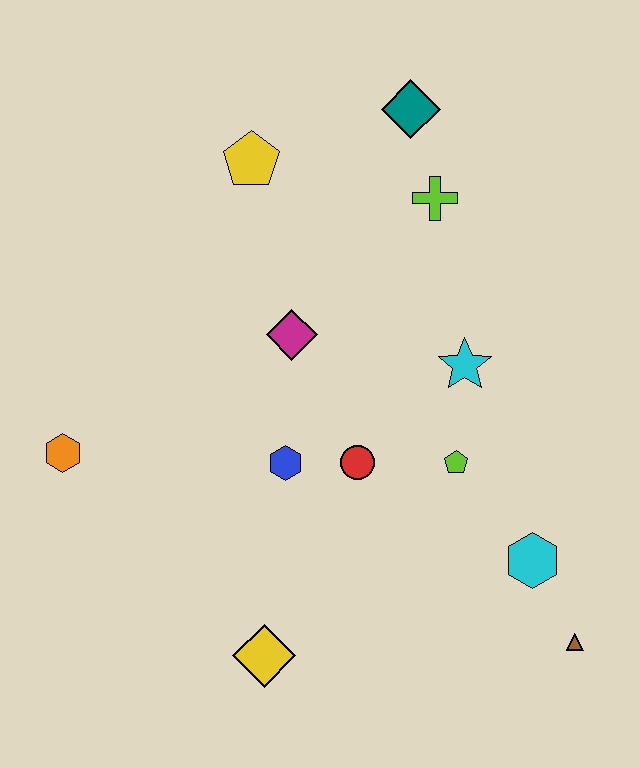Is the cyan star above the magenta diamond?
No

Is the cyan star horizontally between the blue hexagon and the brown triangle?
Yes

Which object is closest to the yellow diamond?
The blue hexagon is closest to the yellow diamond.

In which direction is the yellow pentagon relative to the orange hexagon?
The yellow pentagon is above the orange hexagon.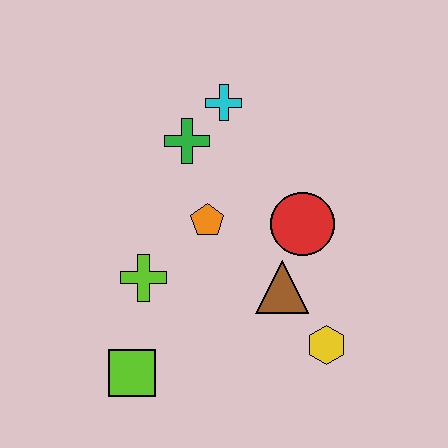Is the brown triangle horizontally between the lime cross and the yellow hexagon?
Yes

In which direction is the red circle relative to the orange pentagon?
The red circle is to the right of the orange pentagon.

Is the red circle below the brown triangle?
No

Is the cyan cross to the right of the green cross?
Yes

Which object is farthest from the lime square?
The cyan cross is farthest from the lime square.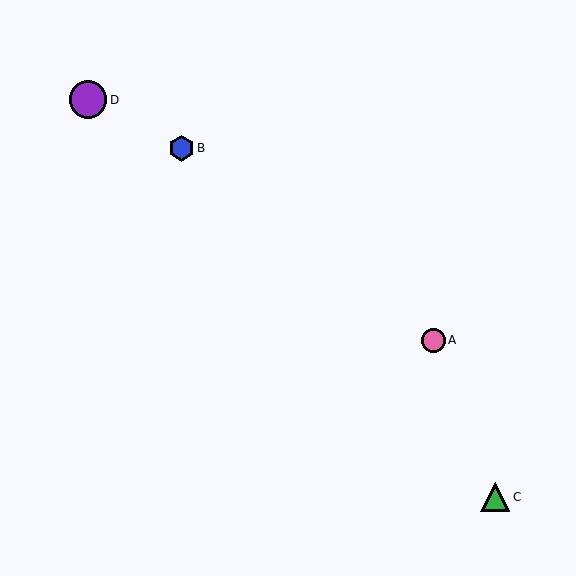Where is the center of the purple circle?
The center of the purple circle is at (88, 100).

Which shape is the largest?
The purple circle (labeled D) is the largest.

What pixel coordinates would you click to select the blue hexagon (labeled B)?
Click at (181, 148) to select the blue hexagon B.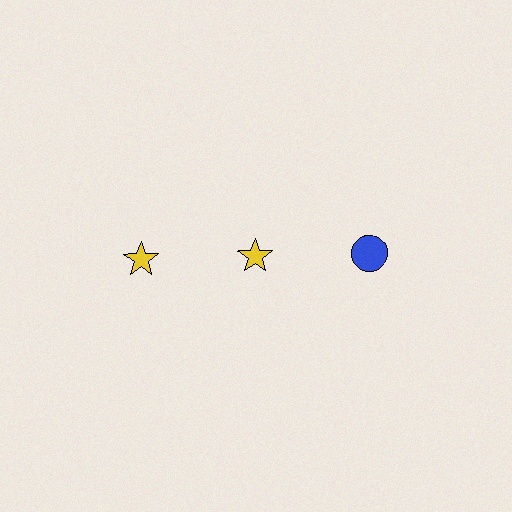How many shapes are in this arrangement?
There are 3 shapes arranged in a grid pattern.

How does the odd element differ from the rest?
It differs in both color (blue instead of yellow) and shape (circle instead of star).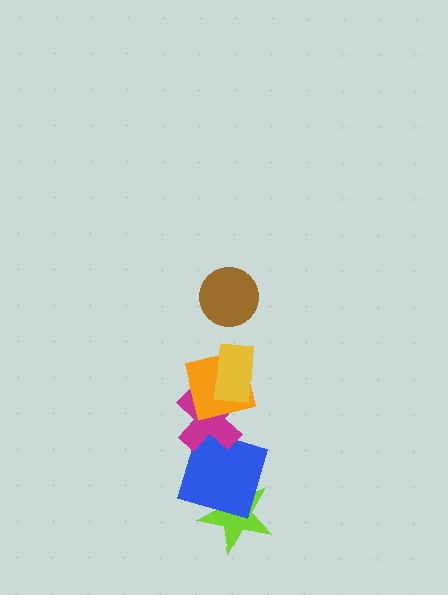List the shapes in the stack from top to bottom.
From top to bottom: the brown circle, the yellow rectangle, the orange square, the magenta cross, the blue square, the lime star.